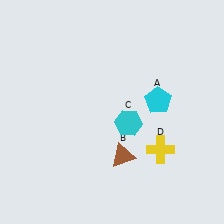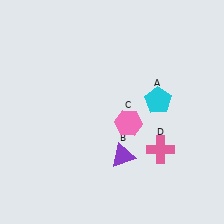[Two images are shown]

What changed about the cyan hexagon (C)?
In Image 1, C is cyan. In Image 2, it changed to pink.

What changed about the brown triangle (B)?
In Image 1, B is brown. In Image 2, it changed to purple.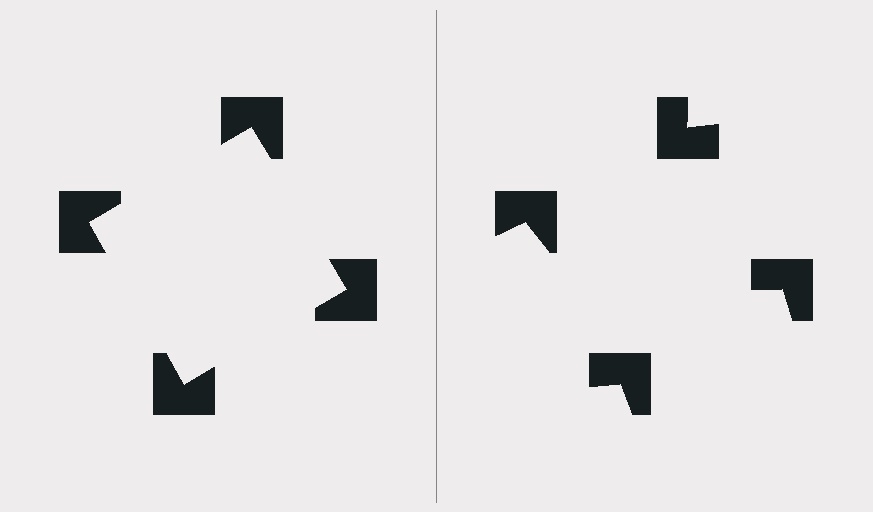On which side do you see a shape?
An illusory square appears on the left side. On the right side the wedge cuts are rotated, so no coherent shape forms.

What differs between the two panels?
The notched squares are positioned identically on both sides; only the wedge orientations differ. On the left they align to a square; on the right they are misaligned.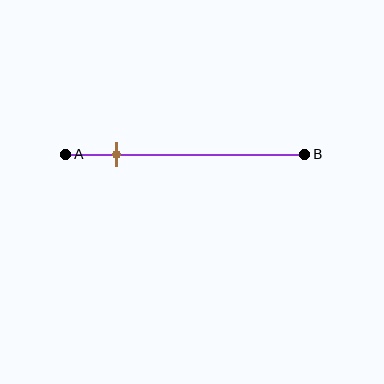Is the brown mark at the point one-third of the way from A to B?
No, the mark is at about 20% from A, not at the 33% one-third point.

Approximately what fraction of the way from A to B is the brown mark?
The brown mark is approximately 20% of the way from A to B.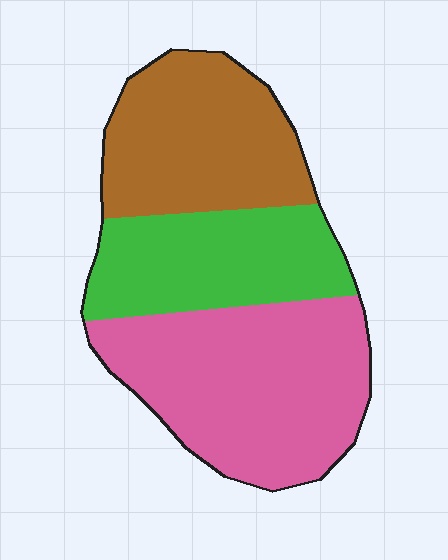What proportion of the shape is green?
Green covers about 25% of the shape.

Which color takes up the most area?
Pink, at roughly 45%.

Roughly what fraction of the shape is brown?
Brown takes up about one third (1/3) of the shape.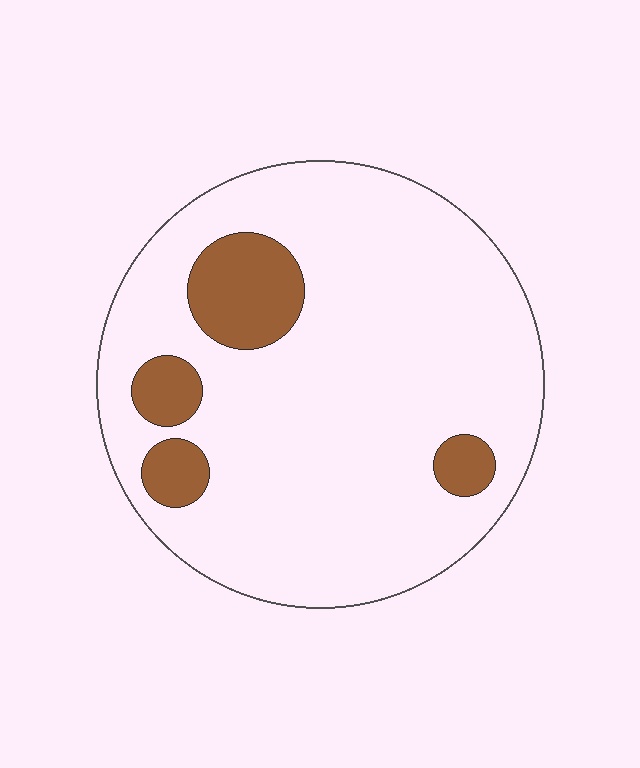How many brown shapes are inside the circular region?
4.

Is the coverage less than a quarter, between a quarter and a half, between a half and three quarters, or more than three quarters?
Less than a quarter.